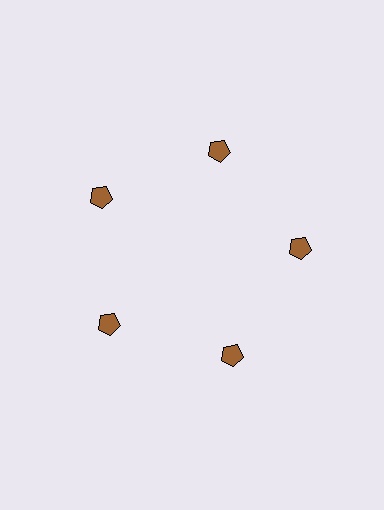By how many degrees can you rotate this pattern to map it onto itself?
The pattern maps onto itself every 72 degrees of rotation.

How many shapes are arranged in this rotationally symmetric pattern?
There are 5 shapes, arranged in 5 groups of 1.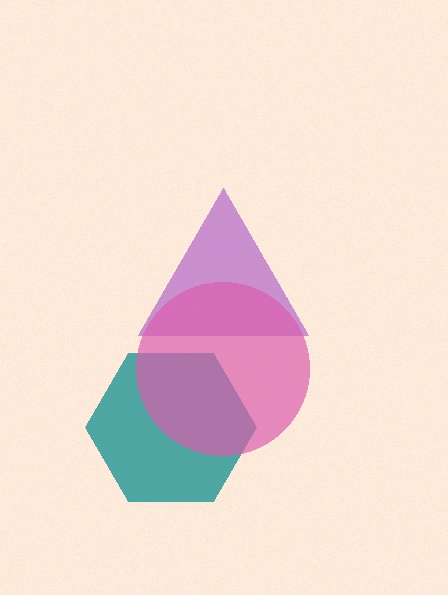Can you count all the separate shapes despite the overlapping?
Yes, there are 3 separate shapes.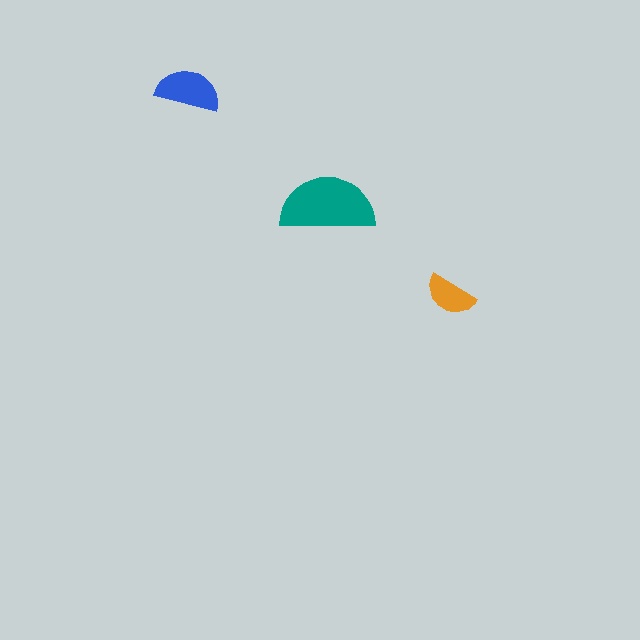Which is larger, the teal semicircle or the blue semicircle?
The teal one.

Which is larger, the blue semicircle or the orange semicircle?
The blue one.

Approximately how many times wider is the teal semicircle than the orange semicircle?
About 2 times wider.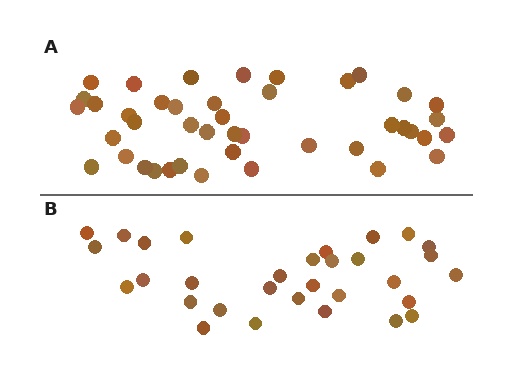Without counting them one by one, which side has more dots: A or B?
Region A (the top region) has more dots.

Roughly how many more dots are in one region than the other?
Region A has roughly 12 or so more dots than region B.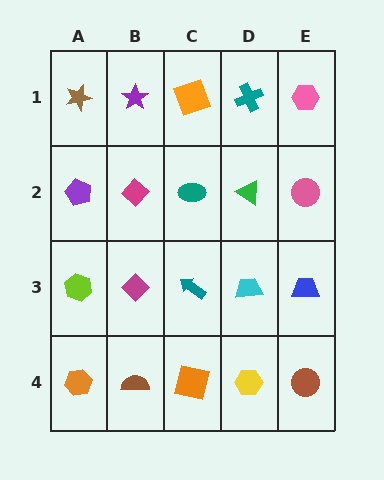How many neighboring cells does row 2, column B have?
4.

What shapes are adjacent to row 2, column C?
An orange square (row 1, column C), a teal arrow (row 3, column C), a magenta diamond (row 2, column B), a green triangle (row 2, column D).